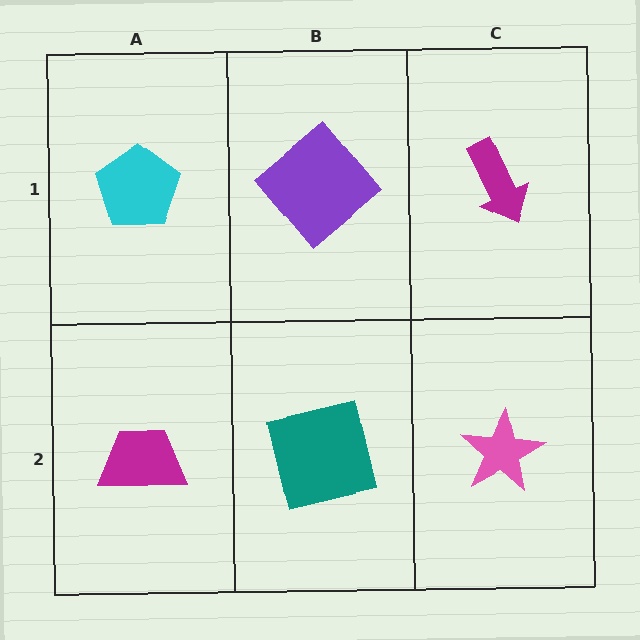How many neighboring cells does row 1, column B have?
3.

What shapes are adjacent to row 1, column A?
A magenta trapezoid (row 2, column A), a purple diamond (row 1, column B).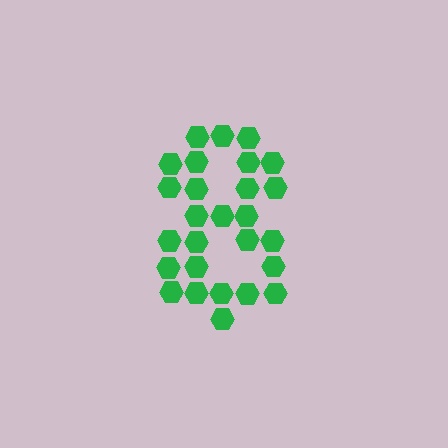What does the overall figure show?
The overall figure shows the digit 8.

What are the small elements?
The small elements are hexagons.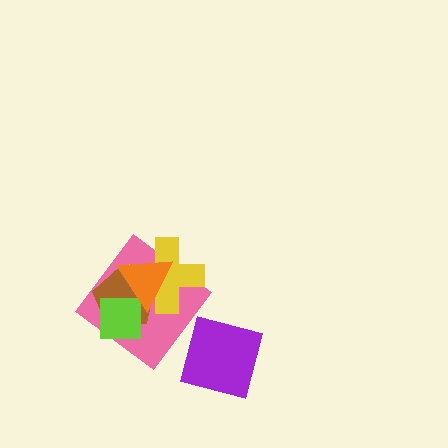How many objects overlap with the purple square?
0 objects overlap with the purple square.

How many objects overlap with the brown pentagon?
4 objects overlap with the brown pentagon.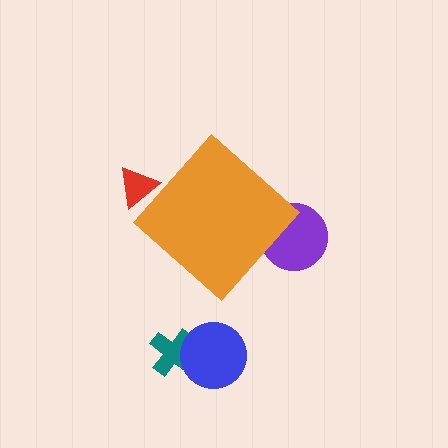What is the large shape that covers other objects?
An orange diamond.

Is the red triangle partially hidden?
Yes, the red triangle is partially hidden behind the orange diamond.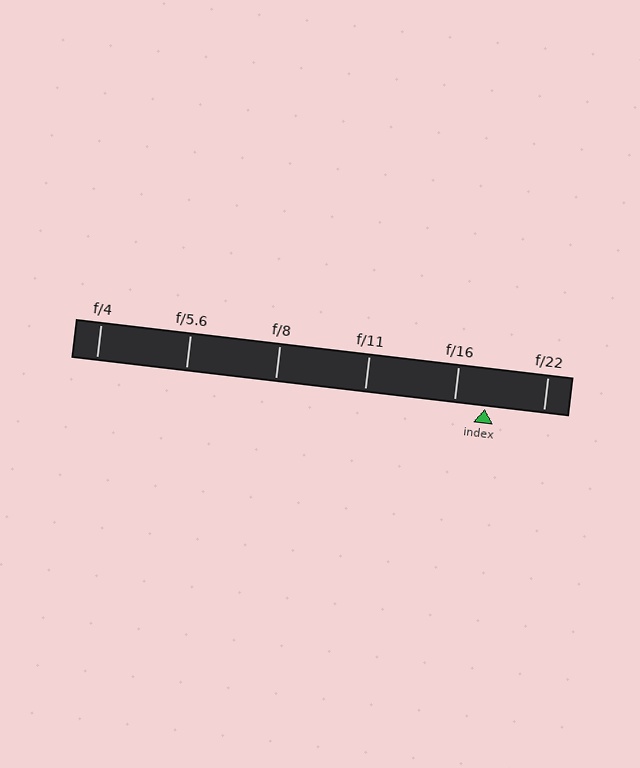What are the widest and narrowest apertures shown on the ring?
The widest aperture shown is f/4 and the narrowest is f/22.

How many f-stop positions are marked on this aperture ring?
There are 6 f-stop positions marked.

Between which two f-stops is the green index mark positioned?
The index mark is between f/16 and f/22.